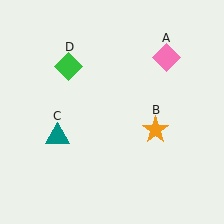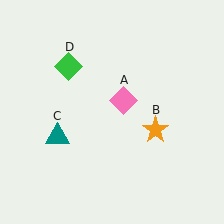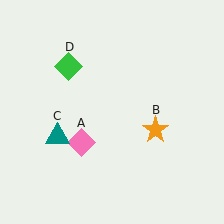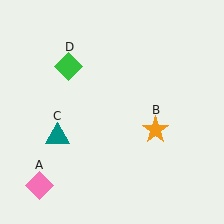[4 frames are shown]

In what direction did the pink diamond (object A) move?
The pink diamond (object A) moved down and to the left.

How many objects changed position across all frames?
1 object changed position: pink diamond (object A).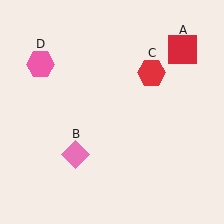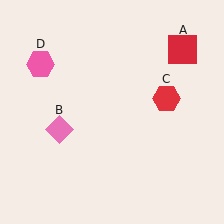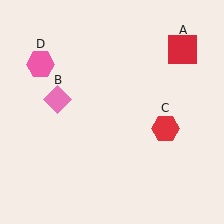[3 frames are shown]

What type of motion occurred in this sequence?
The pink diamond (object B), red hexagon (object C) rotated clockwise around the center of the scene.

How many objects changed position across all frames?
2 objects changed position: pink diamond (object B), red hexagon (object C).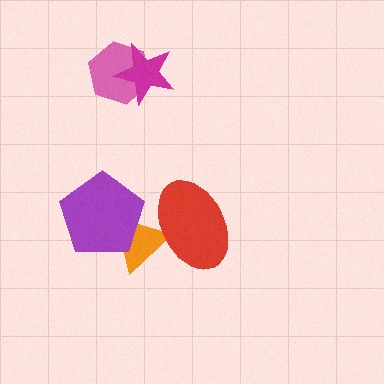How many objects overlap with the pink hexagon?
1 object overlaps with the pink hexagon.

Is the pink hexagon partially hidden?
Yes, it is partially covered by another shape.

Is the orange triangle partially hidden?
Yes, it is partially covered by another shape.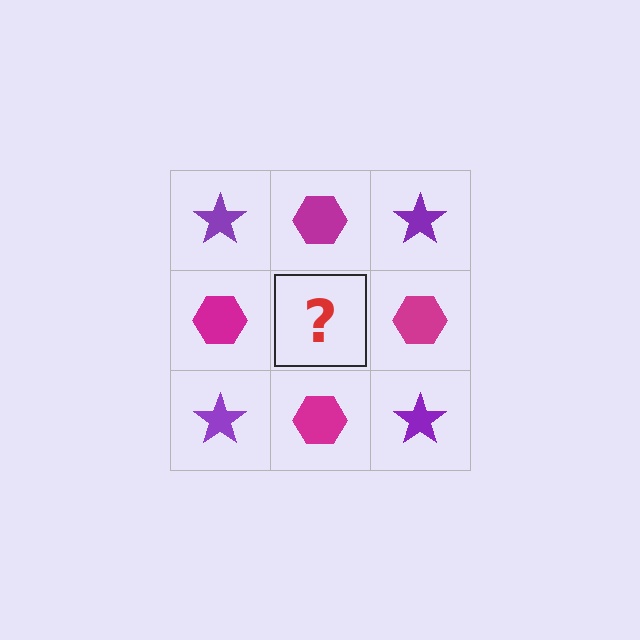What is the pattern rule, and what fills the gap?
The rule is that it alternates purple star and magenta hexagon in a checkerboard pattern. The gap should be filled with a purple star.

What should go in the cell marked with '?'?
The missing cell should contain a purple star.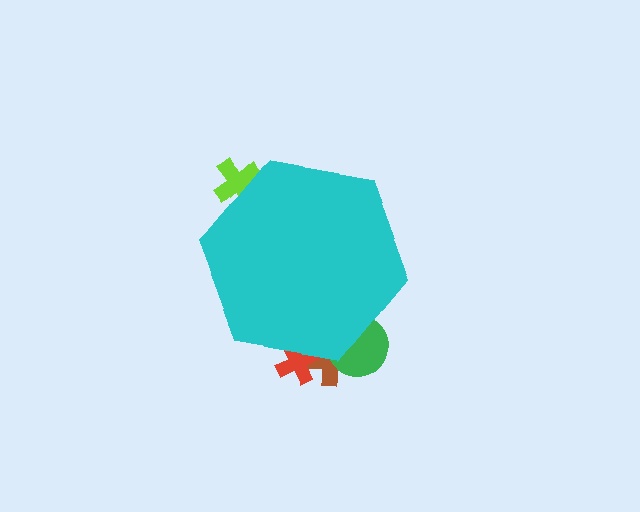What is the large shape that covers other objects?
A cyan hexagon.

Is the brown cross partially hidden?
Yes, the brown cross is partially hidden behind the cyan hexagon.